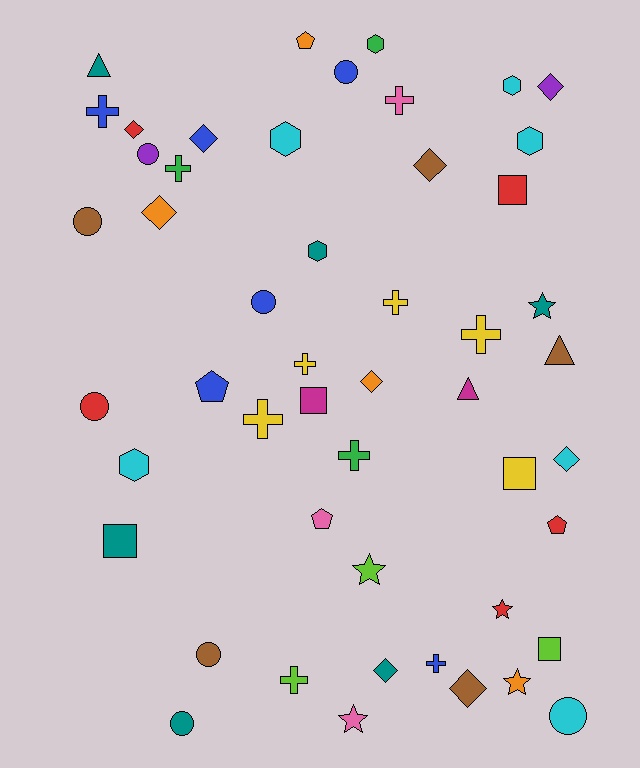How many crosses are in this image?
There are 10 crosses.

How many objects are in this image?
There are 50 objects.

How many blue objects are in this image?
There are 6 blue objects.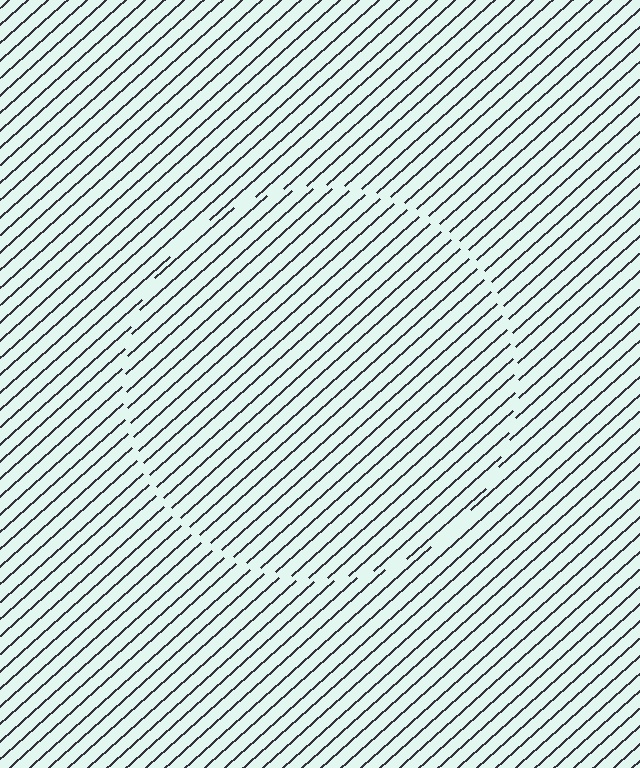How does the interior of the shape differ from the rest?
The interior of the shape contains the same grating, shifted by half a period — the contour is defined by the phase discontinuity where line-ends from the inner and outer gratings abut.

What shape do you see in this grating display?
An illusory circle. The interior of the shape contains the same grating, shifted by half a period — the contour is defined by the phase discontinuity where line-ends from the inner and outer gratings abut.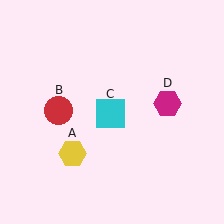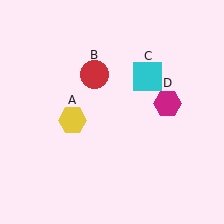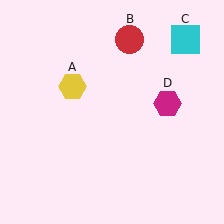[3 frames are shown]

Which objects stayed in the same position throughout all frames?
Magenta hexagon (object D) remained stationary.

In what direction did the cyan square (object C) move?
The cyan square (object C) moved up and to the right.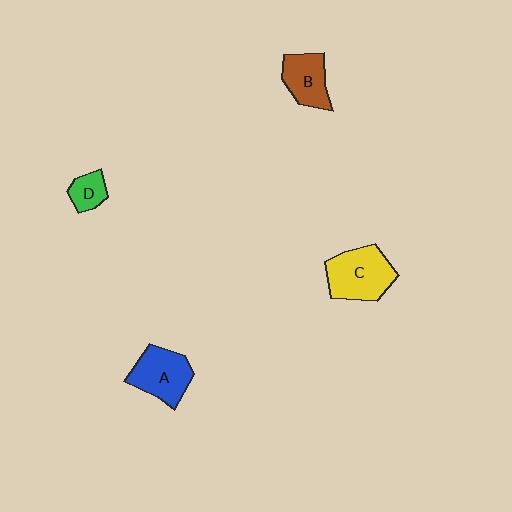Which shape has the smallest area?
Shape D (green).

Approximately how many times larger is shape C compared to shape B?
Approximately 1.5 times.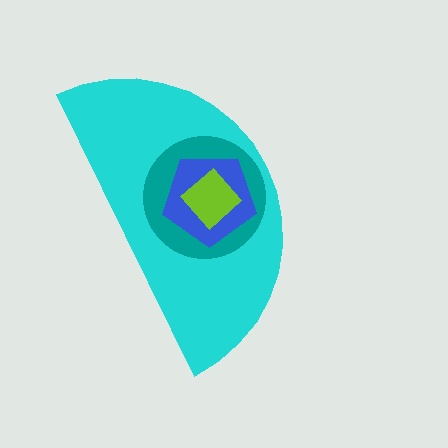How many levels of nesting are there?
4.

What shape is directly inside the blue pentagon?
The lime diamond.